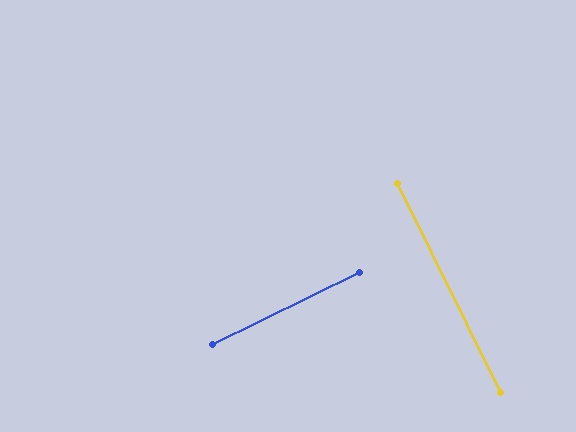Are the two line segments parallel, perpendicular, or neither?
Perpendicular — they meet at approximately 90°.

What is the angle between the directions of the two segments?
Approximately 90 degrees.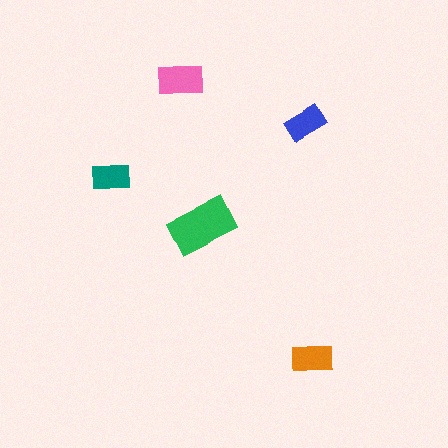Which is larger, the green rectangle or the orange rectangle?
The green one.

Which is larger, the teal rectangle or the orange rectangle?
The orange one.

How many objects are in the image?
There are 5 objects in the image.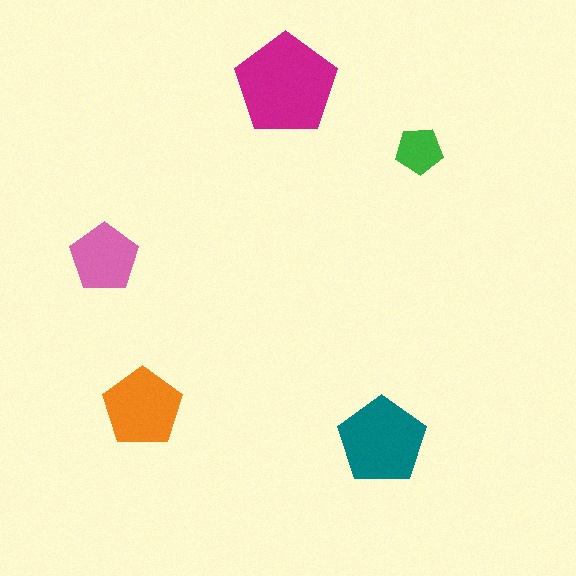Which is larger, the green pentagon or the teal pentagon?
The teal one.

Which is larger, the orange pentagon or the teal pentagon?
The teal one.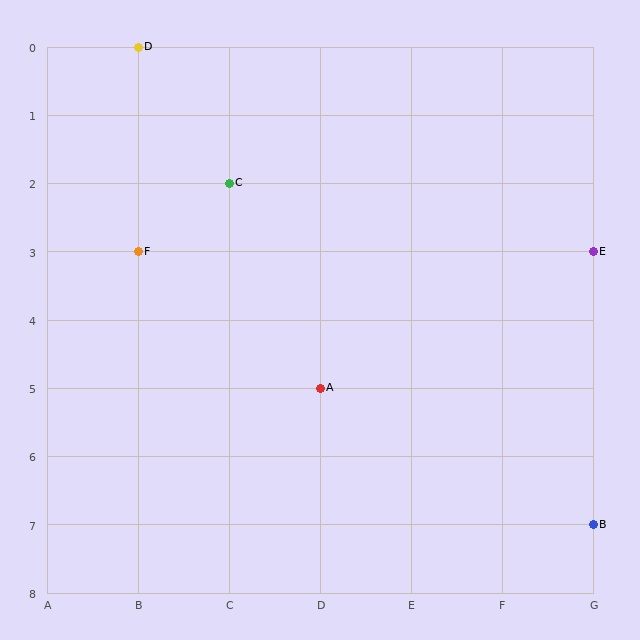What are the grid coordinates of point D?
Point D is at grid coordinates (B, 0).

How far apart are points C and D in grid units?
Points C and D are 1 column and 2 rows apart (about 2.2 grid units diagonally).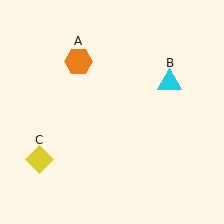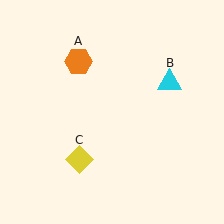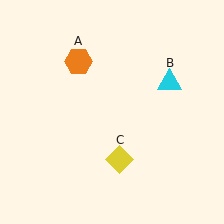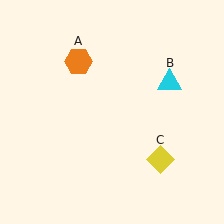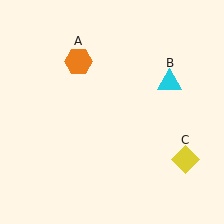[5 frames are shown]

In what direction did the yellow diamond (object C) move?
The yellow diamond (object C) moved right.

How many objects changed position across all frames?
1 object changed position: yellow diamond (object C).